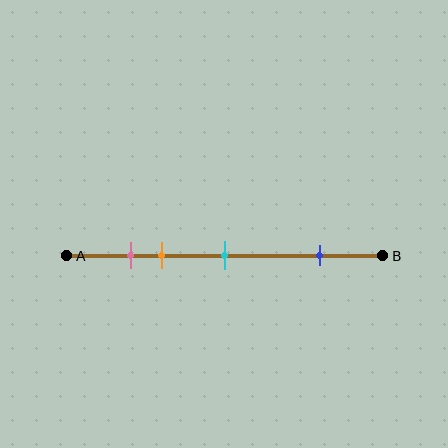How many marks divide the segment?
There are 4 marks dividing the segment.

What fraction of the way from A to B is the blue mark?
The blue mark is approximately 80% (0.8) of the way from A to B.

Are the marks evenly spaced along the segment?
No, the marks are not evenly spaced.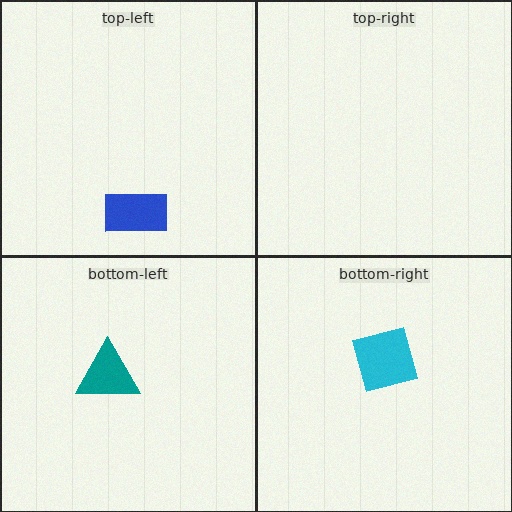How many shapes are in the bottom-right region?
1.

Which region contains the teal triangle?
The bottom-left region.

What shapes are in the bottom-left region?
The teal triangle.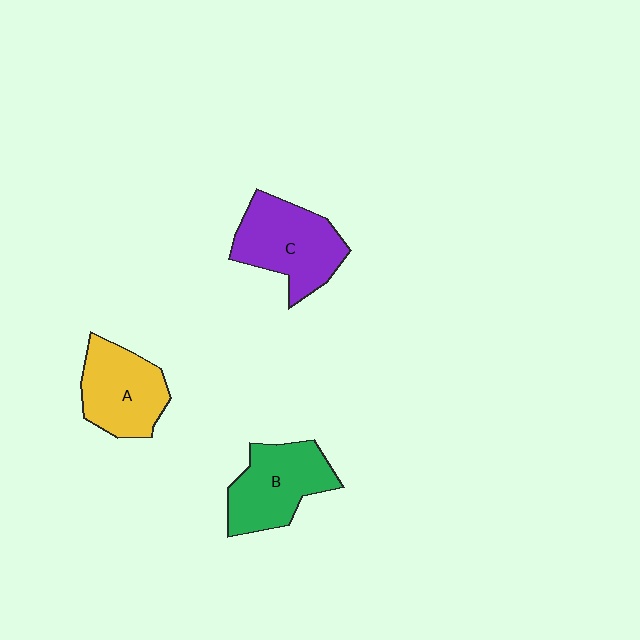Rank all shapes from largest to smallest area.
From largest to smallest: C (purple), B (green), A (yellow).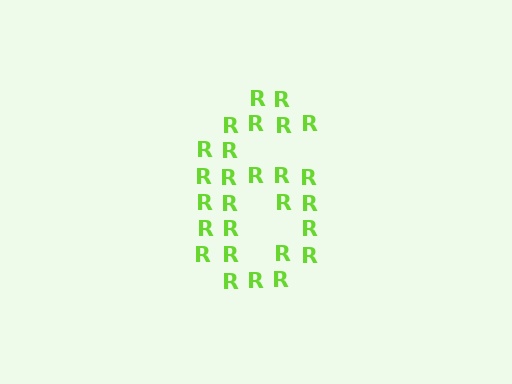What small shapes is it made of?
It is made of small letter R's.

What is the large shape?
The large shape is the digit 6.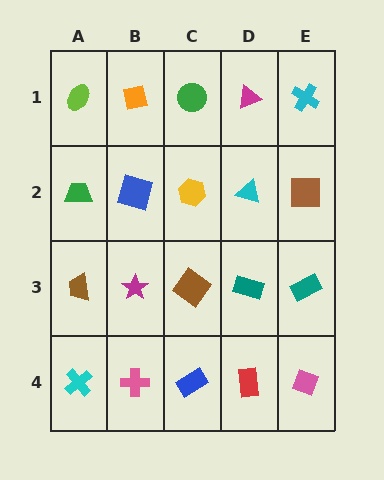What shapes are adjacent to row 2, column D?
A magenta triangle (row 1, column D), a teal rectangle (row 3, column D), a yellow hexagon (row 2, column C), a brown square (row 2, column E).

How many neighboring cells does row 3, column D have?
4.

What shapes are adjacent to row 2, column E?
A cyan cross (row 1, column E), a teal rectangle (row 3, column E), a cyan triangle (row 2, column D).